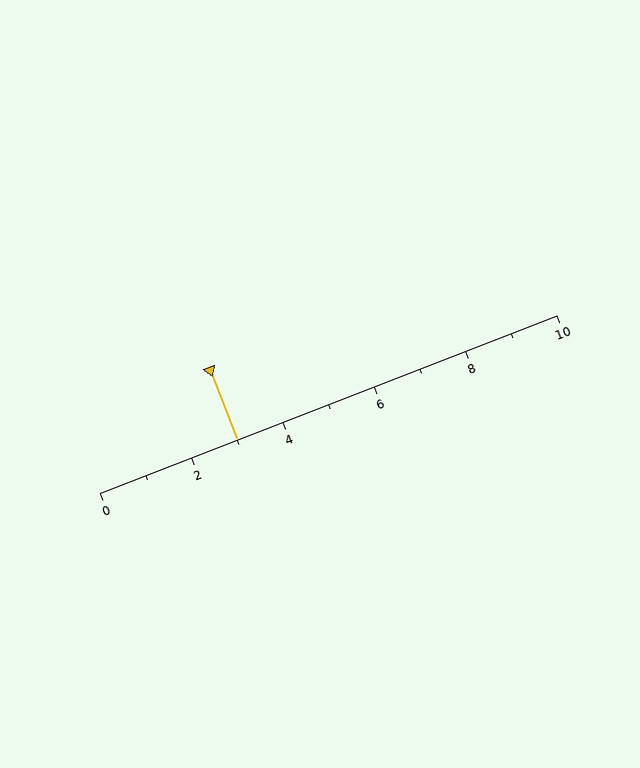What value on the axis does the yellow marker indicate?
The marker indicates approximately 3.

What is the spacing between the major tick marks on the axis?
The major ticks are spaced 2 apart.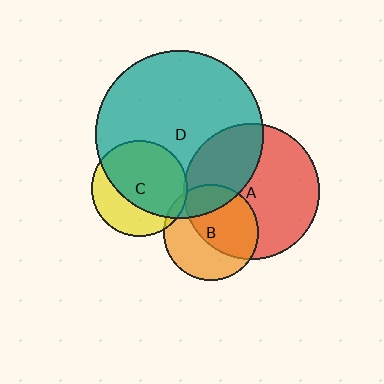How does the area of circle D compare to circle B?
Approximately 3.1 times.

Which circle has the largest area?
Circle D (teal).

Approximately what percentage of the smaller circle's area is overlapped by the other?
Approximately 20%.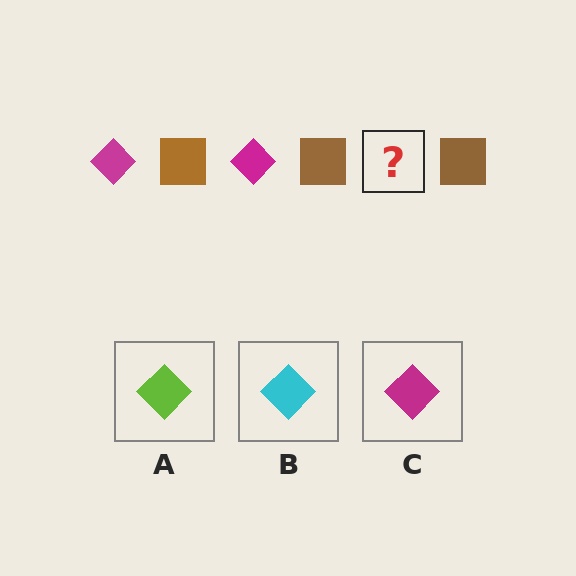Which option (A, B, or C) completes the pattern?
C.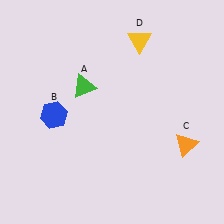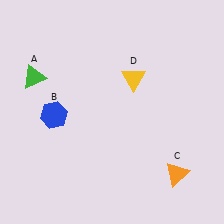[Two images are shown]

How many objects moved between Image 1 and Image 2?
3 objects moved between the two images.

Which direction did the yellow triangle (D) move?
The yellow triangle (D) moved down.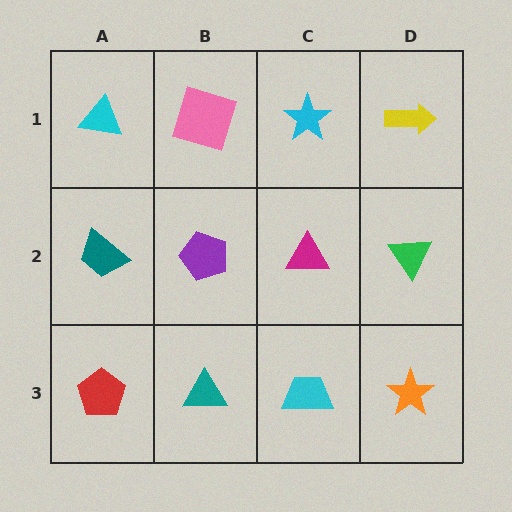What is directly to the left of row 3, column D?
A cyan trapezoid.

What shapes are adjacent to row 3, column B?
A purple pentagon (row 2, column B), a red pentagon (row 3, column A), a cyan trapezoid (row 3, column C).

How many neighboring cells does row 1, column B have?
3.